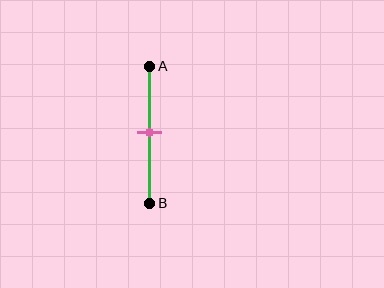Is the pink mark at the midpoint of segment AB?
Yes, the mark is approximately at the midpoint.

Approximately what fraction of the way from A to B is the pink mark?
The pink mark is approximately 50% of the way from A to B.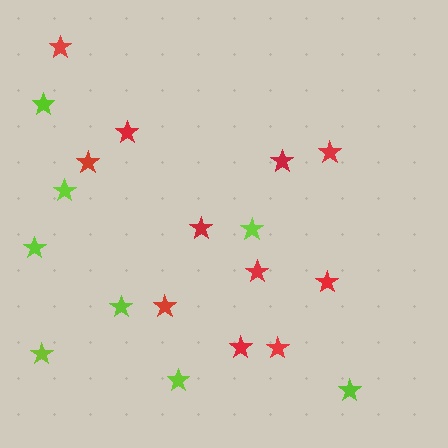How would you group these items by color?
There are 2 groups: one group of red stars (11) and one group of lime stars (8).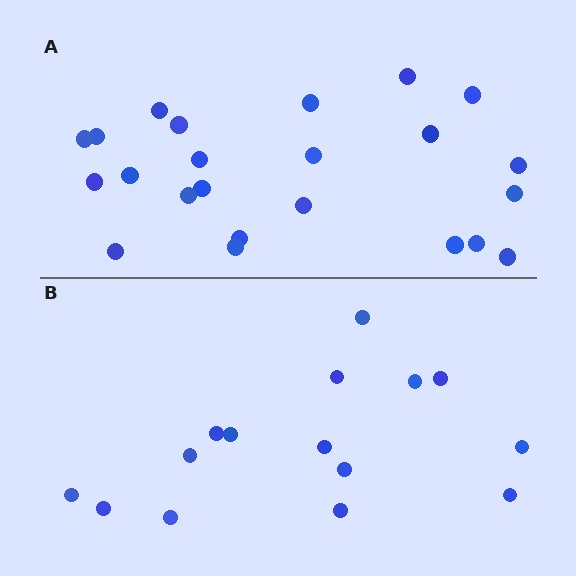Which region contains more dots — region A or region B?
Region A (the top region) has more dots.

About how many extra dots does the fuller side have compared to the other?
Region A has roughly 8 or so more dots than region B.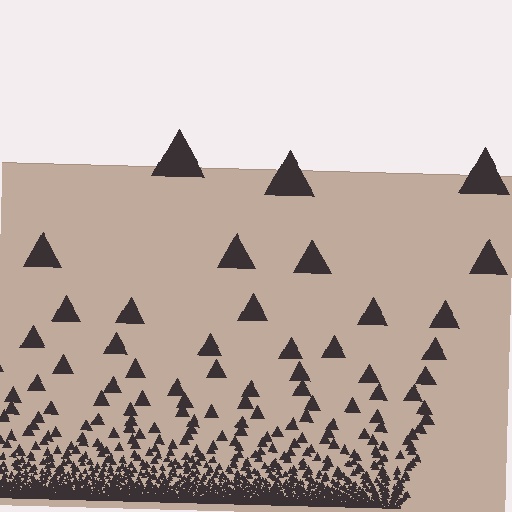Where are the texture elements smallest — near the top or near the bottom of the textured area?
Near the bottom.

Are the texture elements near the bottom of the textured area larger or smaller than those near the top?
Smaller. The gradient is inverted — elements near the bottom are smaller and denser.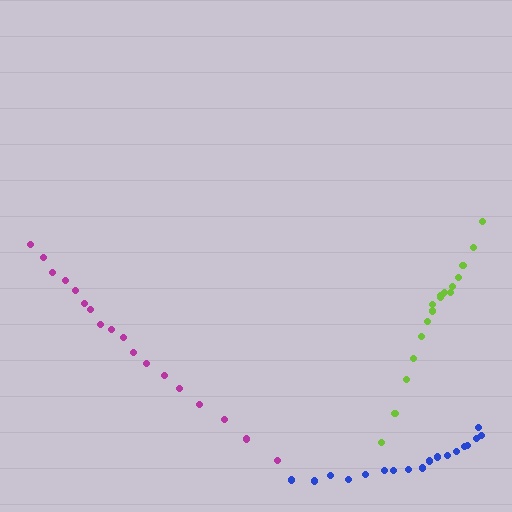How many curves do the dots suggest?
There are 3 distinct paths.